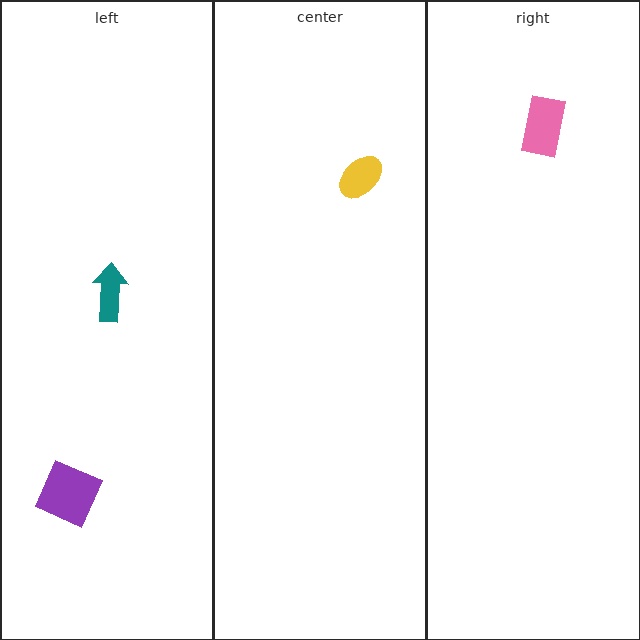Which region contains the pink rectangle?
The right region.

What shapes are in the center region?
The yellow ellipse.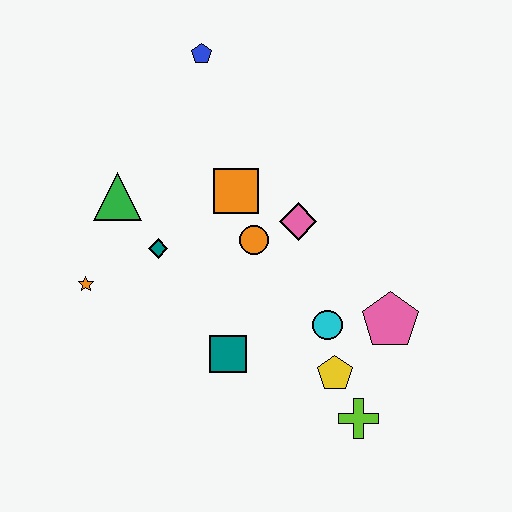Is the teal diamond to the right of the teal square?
No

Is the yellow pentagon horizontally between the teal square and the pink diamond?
No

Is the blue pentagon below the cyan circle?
No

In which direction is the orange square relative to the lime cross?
The orange square is above the lime cross.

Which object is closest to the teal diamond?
The green triangle is closest to the teal diamond.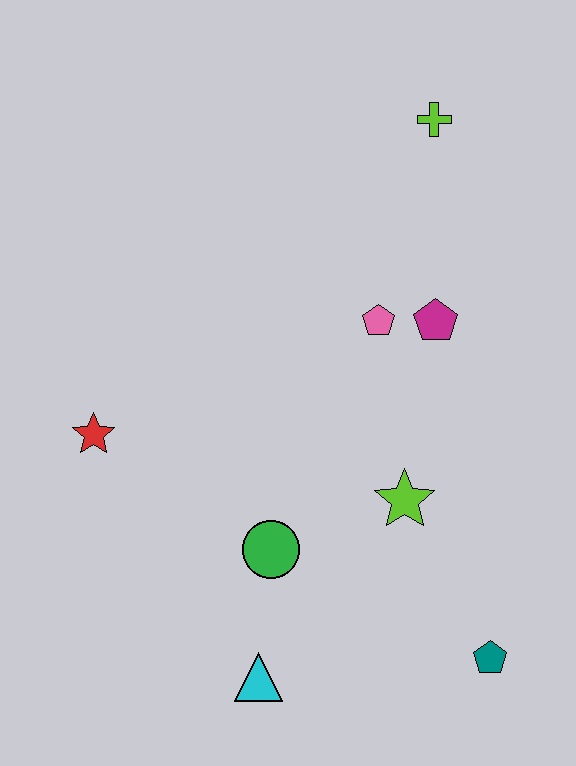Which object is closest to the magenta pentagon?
The pink pentagon is closest to the magenta pentagon.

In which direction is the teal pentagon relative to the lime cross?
The teal pentagon is below the lime cross.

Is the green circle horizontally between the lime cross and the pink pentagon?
No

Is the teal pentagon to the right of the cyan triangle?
Yes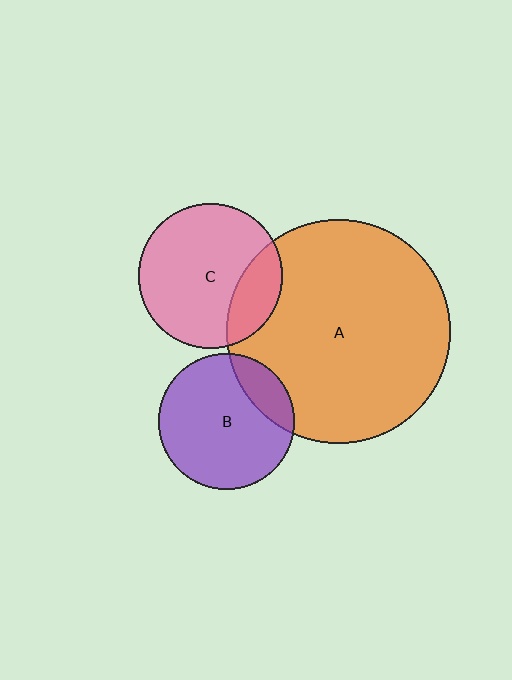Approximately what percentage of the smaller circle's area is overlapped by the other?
Approximately 20%.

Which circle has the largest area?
Circle A (orange).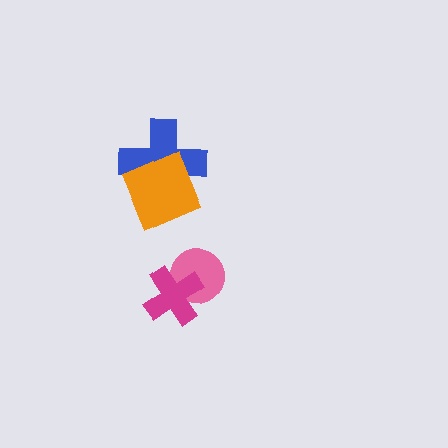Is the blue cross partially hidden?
Yes, it is partially covered by another shape.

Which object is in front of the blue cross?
The orange diamond is in front of the blue cross.